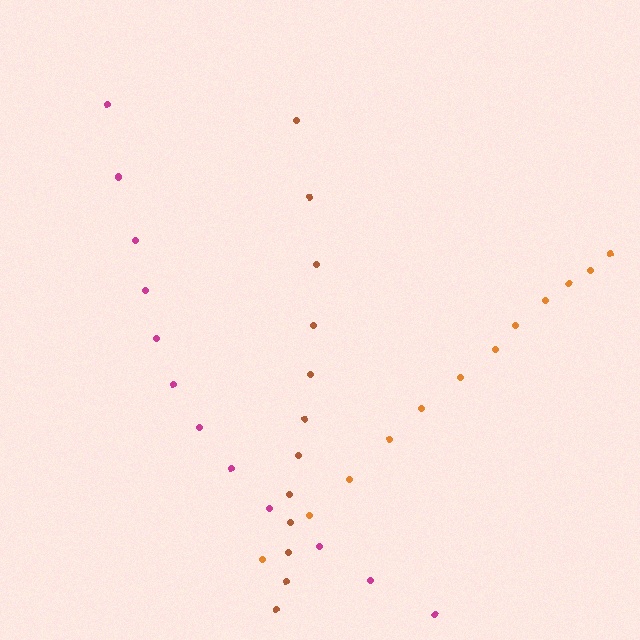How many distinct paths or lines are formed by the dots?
There are 3 distinct paths.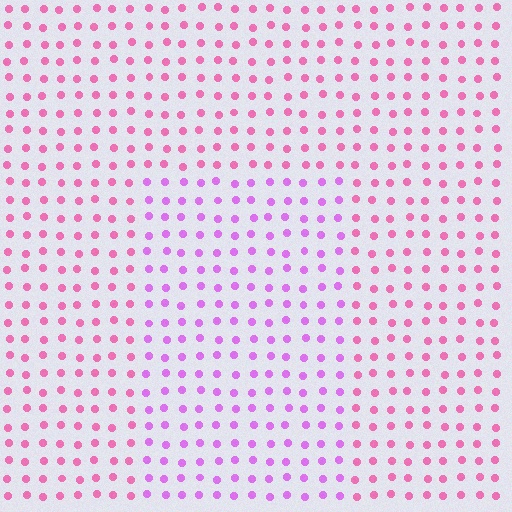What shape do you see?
I see a rectangle.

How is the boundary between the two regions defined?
The boundary is defined purely by a slight shift in hue (about 35 degrees). Spacing, size, and orientation are identical on both sides.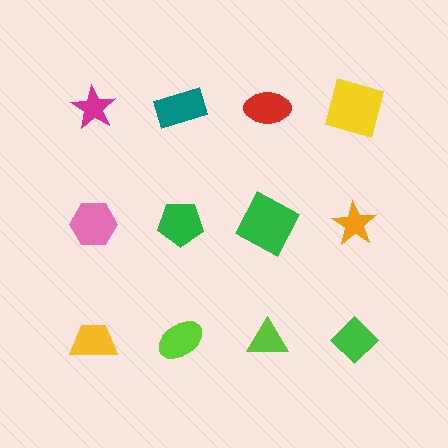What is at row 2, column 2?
A green pentagon.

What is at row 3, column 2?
A lime ellipse.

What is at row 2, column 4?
An orange star.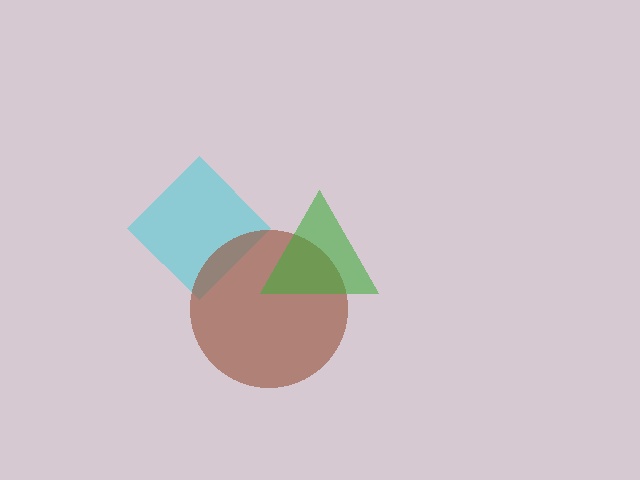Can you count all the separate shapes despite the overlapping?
Yes, there are 3 separate shapes.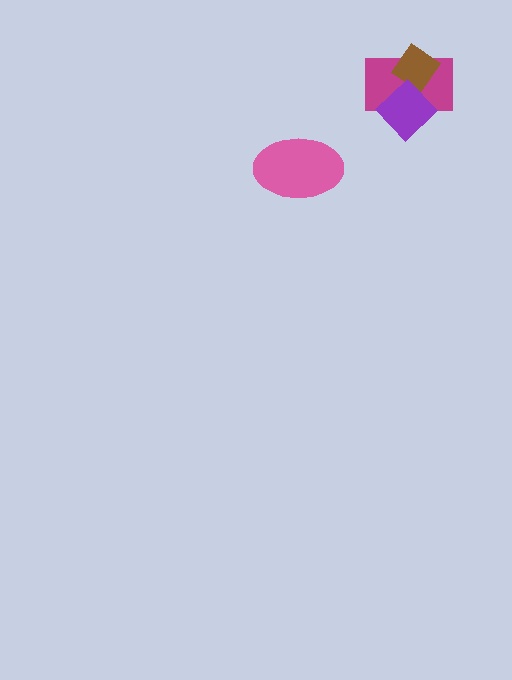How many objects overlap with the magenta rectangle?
2 objects overlap with the magenta rectangle.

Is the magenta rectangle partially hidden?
Yes, it is partially covered by another shape.